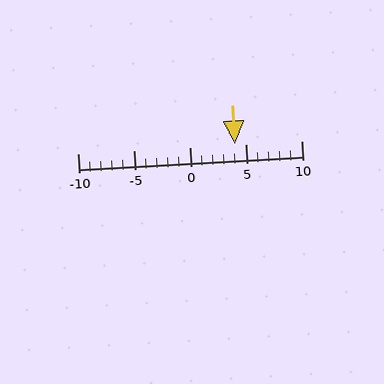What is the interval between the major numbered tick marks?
The major tick marks are spaced 5 units apart.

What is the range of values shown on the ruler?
The ruler shows values from -10 to 10.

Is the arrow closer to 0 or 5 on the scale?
The arrow is closer to 5.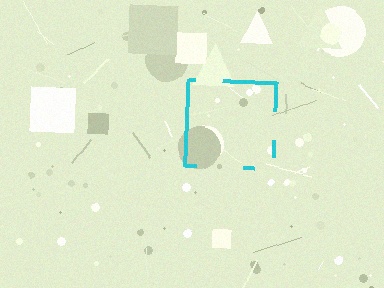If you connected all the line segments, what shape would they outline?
They would outline a square.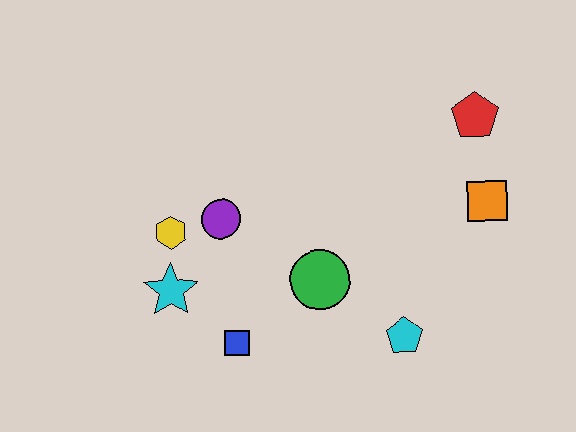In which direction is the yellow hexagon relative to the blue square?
The yellow hexagon is above the blue square.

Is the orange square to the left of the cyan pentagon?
No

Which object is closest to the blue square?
The cyan star is closest to the blue square.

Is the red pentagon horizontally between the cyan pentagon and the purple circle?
No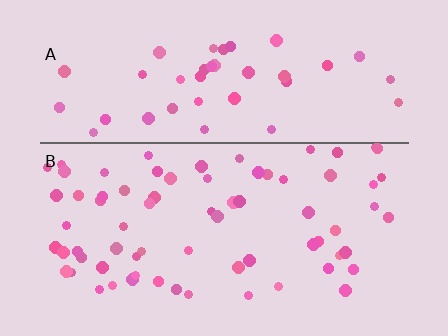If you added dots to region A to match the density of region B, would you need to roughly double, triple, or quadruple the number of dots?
Approximately double.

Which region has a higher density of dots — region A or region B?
B (the bottom).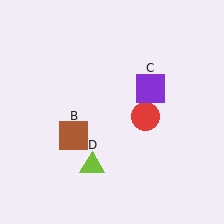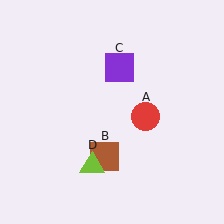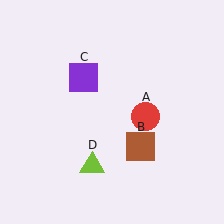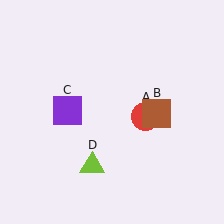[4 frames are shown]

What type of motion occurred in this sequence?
The brown square (object B), purple square (object C) rotated counterclockwise around the center of the scene.